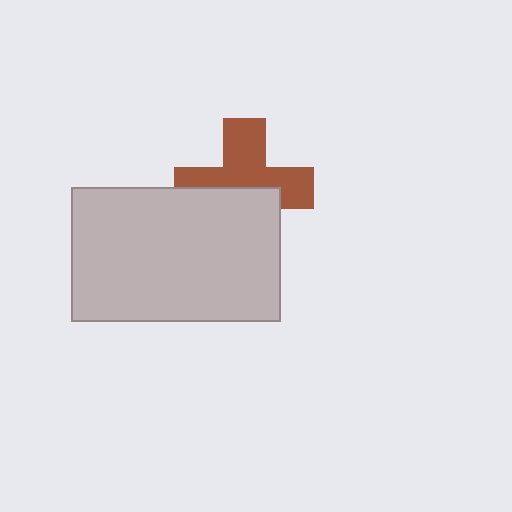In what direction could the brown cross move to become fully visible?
The brown cross could move up. That would shift it out from behind the light gray rectangle entirely.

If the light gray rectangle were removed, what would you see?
You would see the complete brown cross.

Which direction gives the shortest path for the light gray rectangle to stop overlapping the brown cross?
Moving down gives the shortest separation.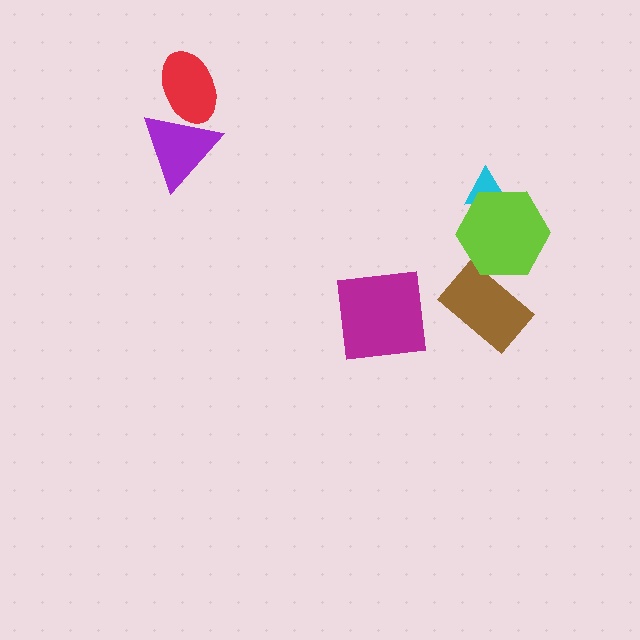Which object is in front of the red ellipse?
The purple triangle is in front of the red ellipse.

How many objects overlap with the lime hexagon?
2 objects overlap with the lime hexagon.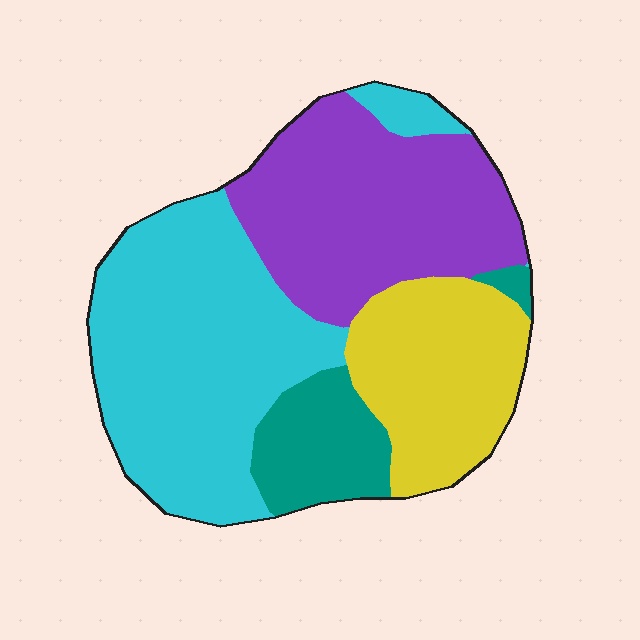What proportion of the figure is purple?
Purple covers 30% of the figure.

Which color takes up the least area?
Teal, at roughly 10%.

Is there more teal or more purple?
Purple.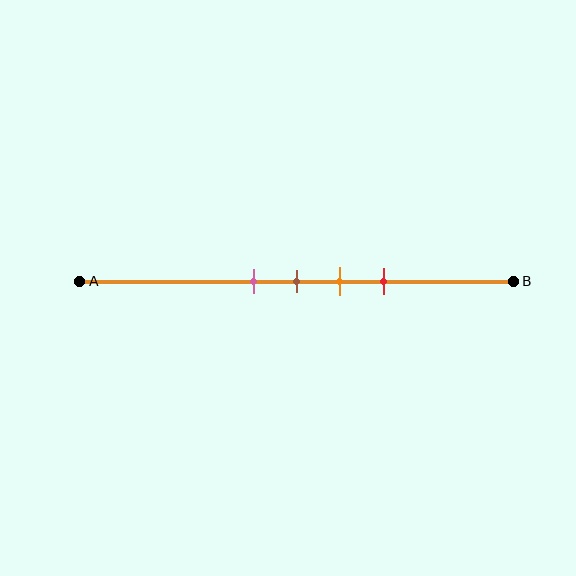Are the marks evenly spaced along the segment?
Yes, the marks are approximately evenly spaced.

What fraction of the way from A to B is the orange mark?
The orange mark is approximately 60% (0.6) of the way from A to B.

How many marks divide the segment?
There are 4 marks dividing the segment.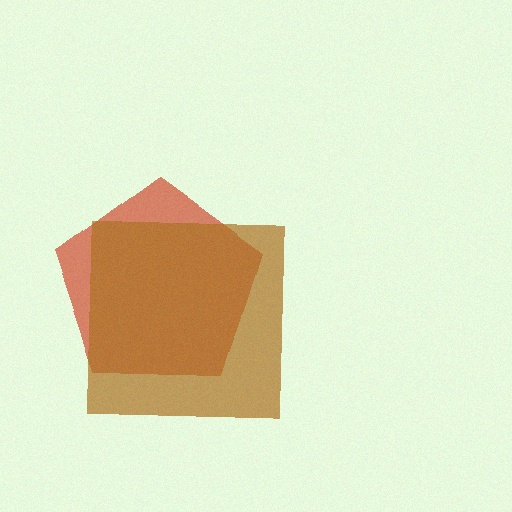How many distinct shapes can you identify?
There are 2 distinct shapes: a red pentagon, a brown square.